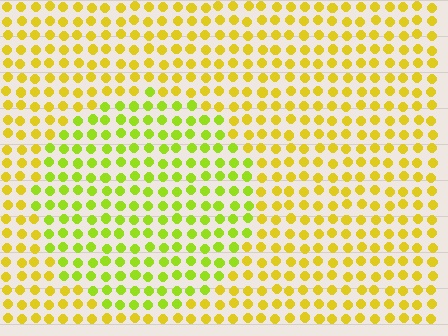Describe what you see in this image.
The image is filled with small yellow elements in a uniform arrangement. A circle-shaped region is visible where the elements are tinted to a slightly different hue, forming a subtle color boundary.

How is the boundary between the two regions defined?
The boundary is defined purely by a slight shift in hue (about 29 degrees). Spacing, size, and orientation are identical on both sides.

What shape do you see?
I see a circle.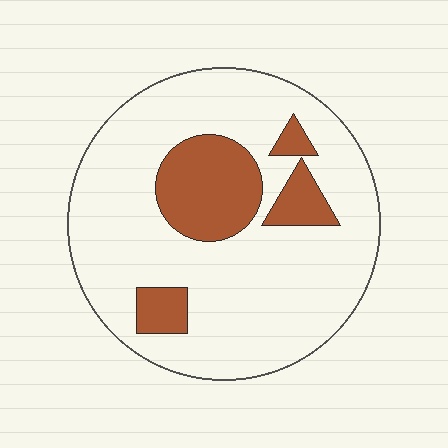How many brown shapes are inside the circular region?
4.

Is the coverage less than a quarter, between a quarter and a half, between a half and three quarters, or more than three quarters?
Less than a quarter.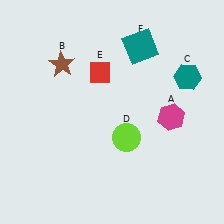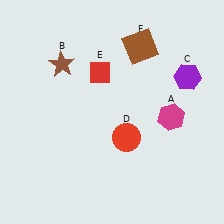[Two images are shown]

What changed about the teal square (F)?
In Image 1, F is teal. In Image 2, it changed to brown.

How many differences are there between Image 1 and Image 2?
There are 3 differences between the two images.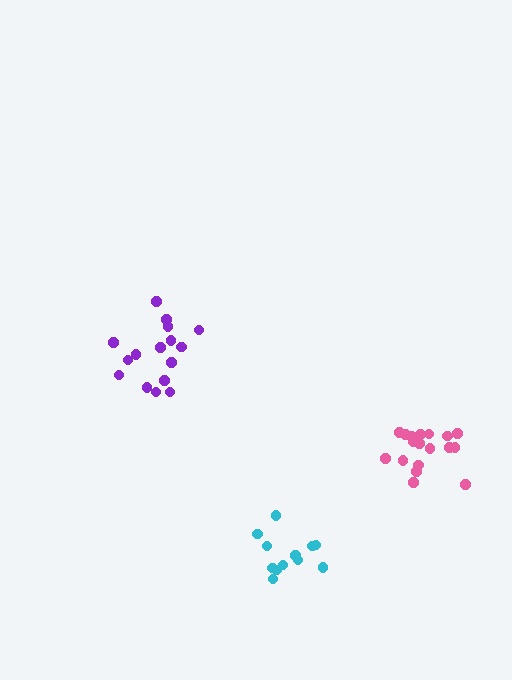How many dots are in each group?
Group 1: 18 dots, Group 2: 12 dots, Group 3: 16 dots (46 total).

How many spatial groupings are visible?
There are 3 spatial groupings.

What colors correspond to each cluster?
The clusters are colored: pink, cyan, purple.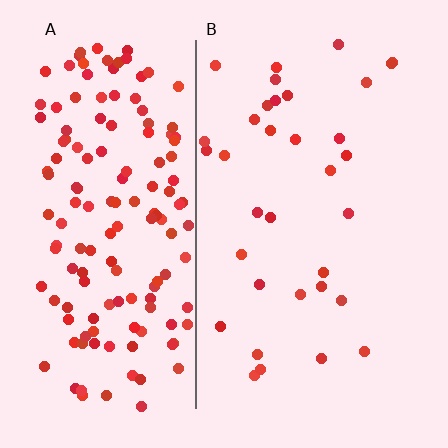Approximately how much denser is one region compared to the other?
Approximately 4.5× — region A over region B.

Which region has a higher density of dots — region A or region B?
A (the left).